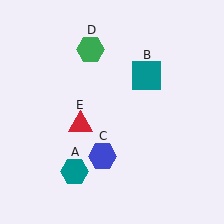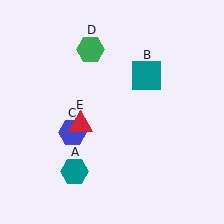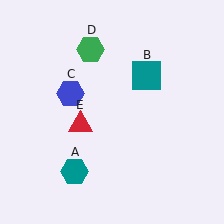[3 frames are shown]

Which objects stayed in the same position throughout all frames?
Teal hexagon (object A) and teal square (object B) and green hexagon (object D) and red triangle (object E) remained stationary.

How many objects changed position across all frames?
1 object changed position: blue hexagon (object C).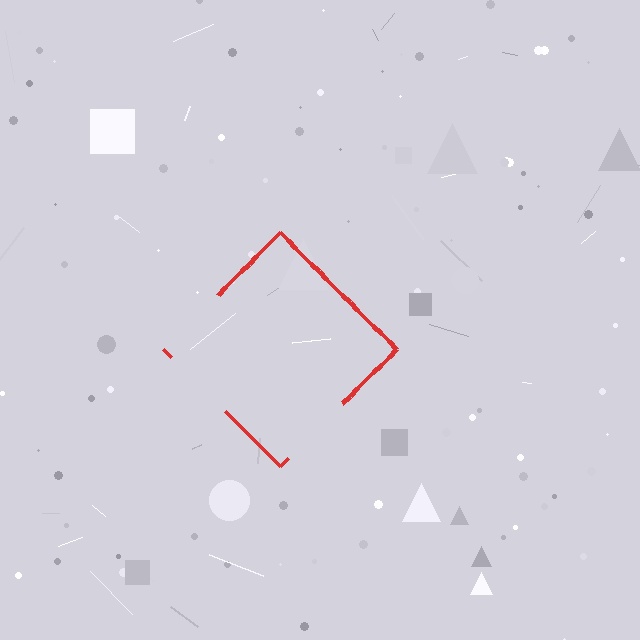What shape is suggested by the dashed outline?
The dashed outline suggests a diamond.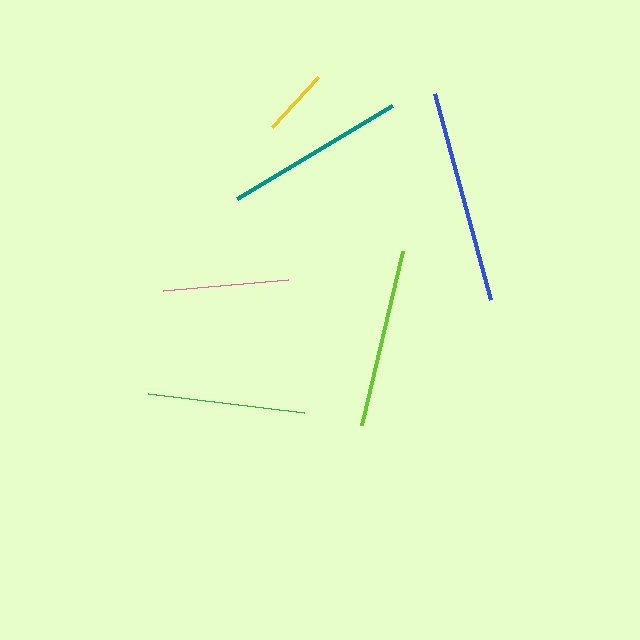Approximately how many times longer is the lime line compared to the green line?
The lime line is approximately 1.1 times the length of the green line.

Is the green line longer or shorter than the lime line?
The lime line is longer than the green line.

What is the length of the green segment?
The green segment is approximately 157 pixels long.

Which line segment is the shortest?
The yellow line is the shortest at approximately 67 pixels.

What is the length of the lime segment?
The lime segment is approximately 179 pixels long.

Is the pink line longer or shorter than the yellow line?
The pink line is longer than the yellow line.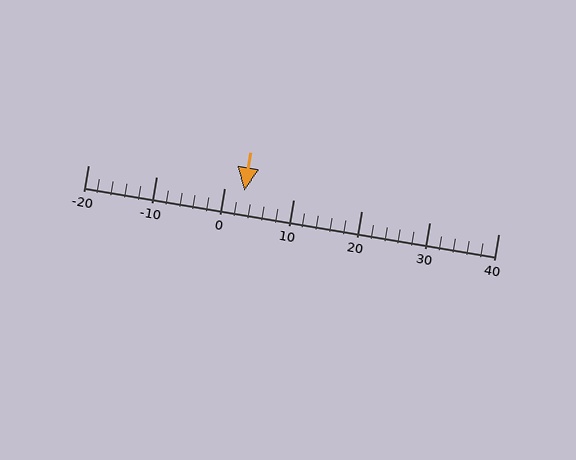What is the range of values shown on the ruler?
The ruler shows values from -20 to 40.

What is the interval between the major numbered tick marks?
The major tick marks are spaced 10 units apart.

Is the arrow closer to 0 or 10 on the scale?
The arrow is closer to 0.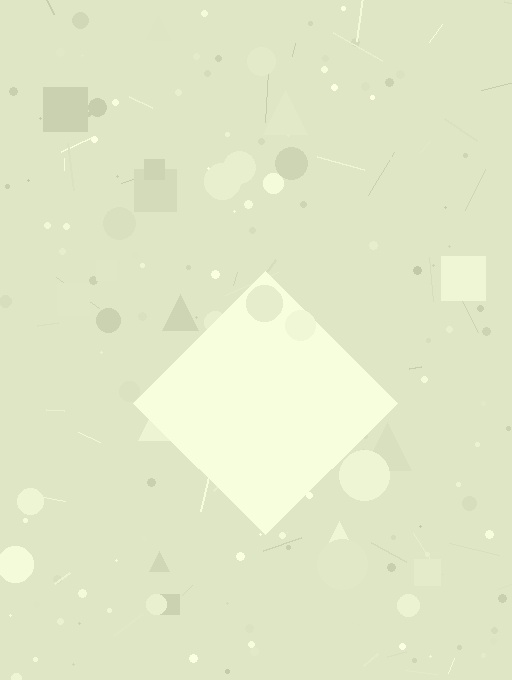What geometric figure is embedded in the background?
A diamond is embedded in the background.